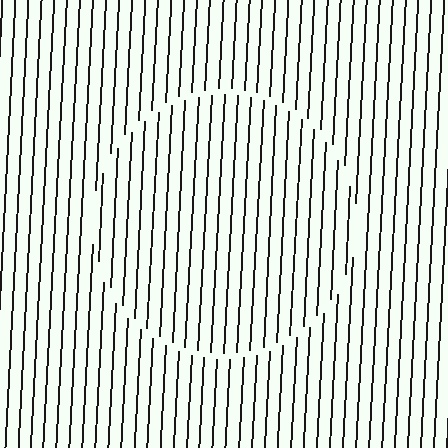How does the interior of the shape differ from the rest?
The interior of the shape contains the same grating, shifted by half a period — the contour is defined by the phase discontinuity where line-ends from the inner and outer gratings abut.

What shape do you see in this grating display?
An illusory circle. The interior of the shape contains the same grating, shifted by half a period — the contour is defined by the phase discontinuity where line-ends from the inner and outer gratings abut.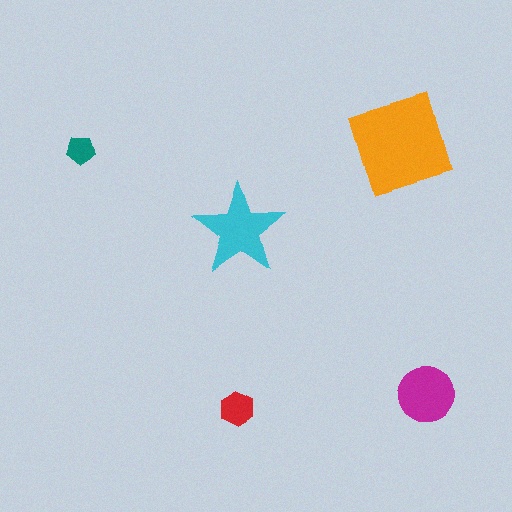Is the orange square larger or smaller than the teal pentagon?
Larger.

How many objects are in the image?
There are 5 objects in the image.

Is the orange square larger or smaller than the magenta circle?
Larger.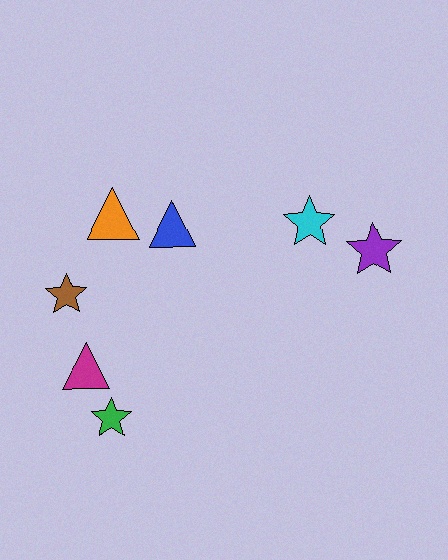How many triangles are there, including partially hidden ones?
There are 3 triangles.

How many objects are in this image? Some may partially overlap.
There are 7 objects.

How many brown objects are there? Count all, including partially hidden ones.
There is 1 brown object.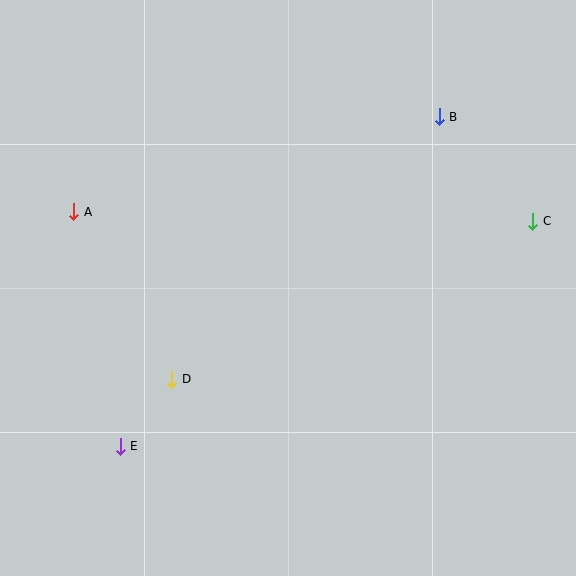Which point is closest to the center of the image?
Point D at (172, 379) is closest to the center.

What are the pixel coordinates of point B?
Point B is at (439, 117).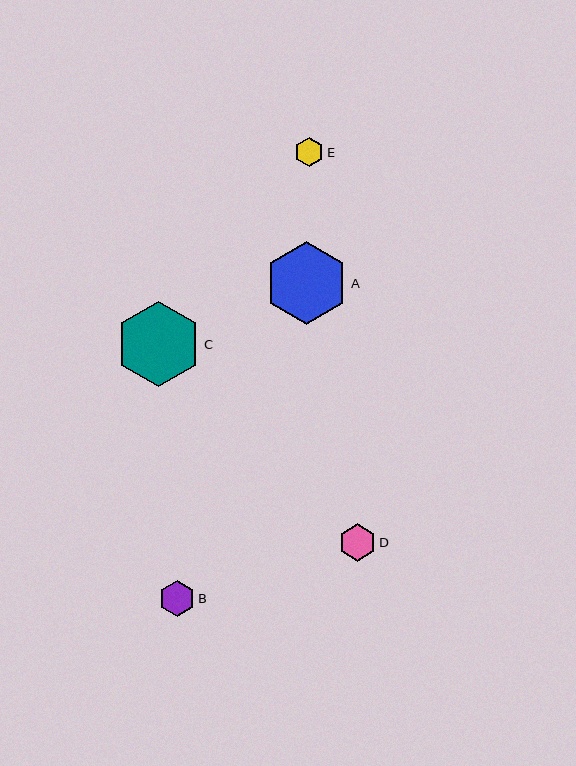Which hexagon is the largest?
Hexagon C is the largest with a size of approximately 85 pixels.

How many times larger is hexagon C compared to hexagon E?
Hexagon C is approximately 3.0 times the size of hexagon E.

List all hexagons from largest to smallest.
From largest to smallest: C, A, D, B, E.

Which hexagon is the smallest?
Hexagon E is the smallest with a size of approximately 29 pixels.